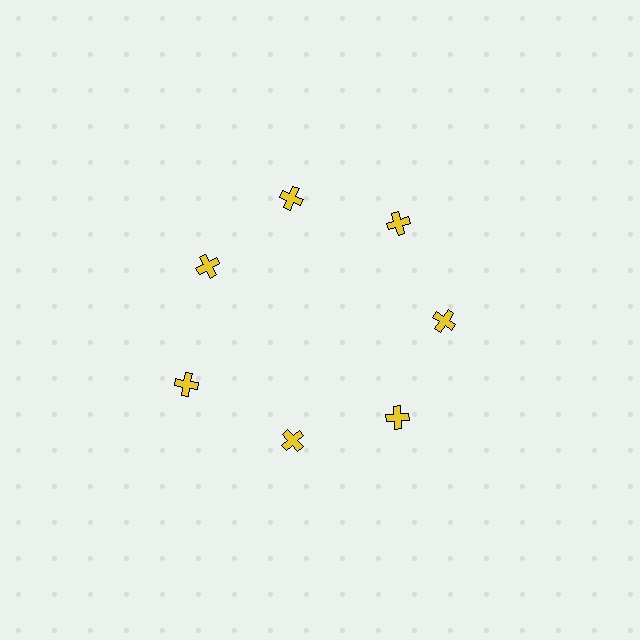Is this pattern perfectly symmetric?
No. The 7 yellow crosses are arranged in a ring, but one element near the 8 o'clock position is pushed outward from the center, breaking the 7-fold rotational symmetry.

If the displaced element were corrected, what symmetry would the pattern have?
It would have 7-fold rotational symmetry — the pattern would map onto itself every 51 degrees.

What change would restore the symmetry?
The symmetry would be restored by moving it inward, back onto the ring so that all 7 crosses sit at equal angles and equal distance from the center.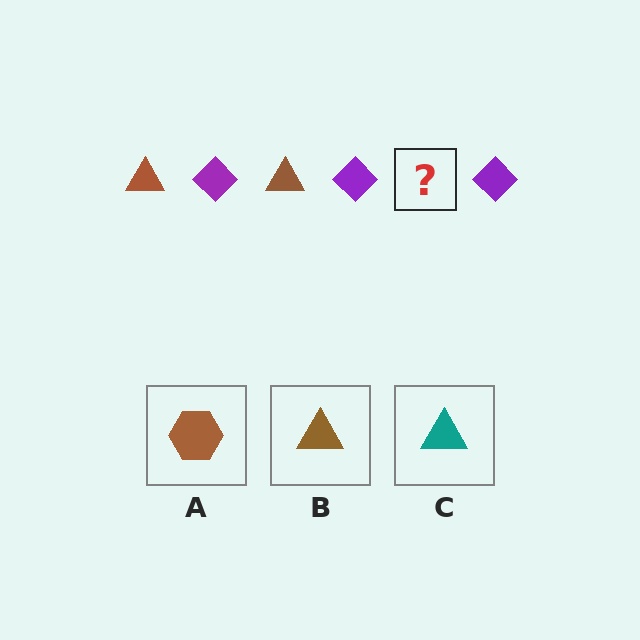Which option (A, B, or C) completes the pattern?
B.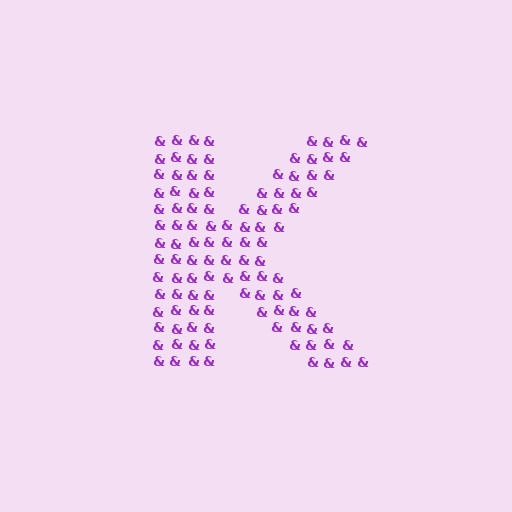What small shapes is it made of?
It is made of small ampersands.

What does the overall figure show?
The overall figure shows the letter K.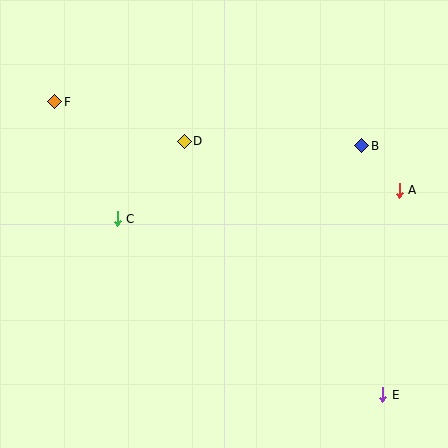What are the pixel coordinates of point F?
Point F is at (55, 102).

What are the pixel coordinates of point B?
Point B is at (362, 146).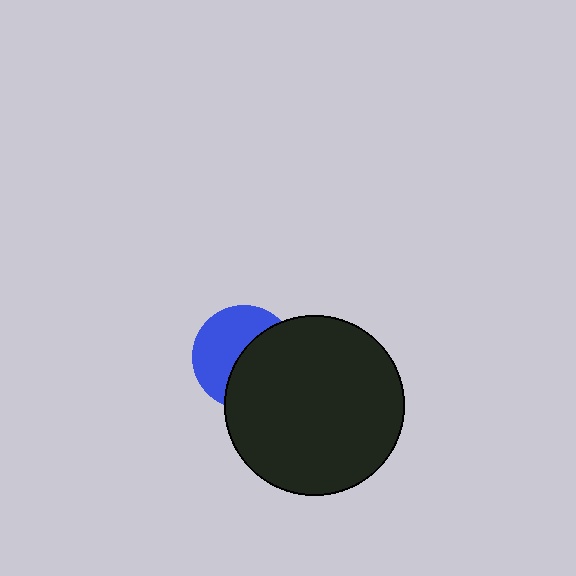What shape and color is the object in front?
The object in front is a black circle.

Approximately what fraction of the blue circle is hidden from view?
Roughly 50% of the blue circle is hidden behind the black circle.